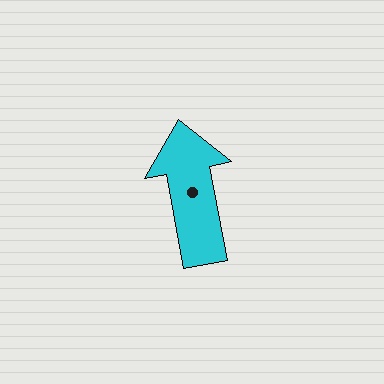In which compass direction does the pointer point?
North.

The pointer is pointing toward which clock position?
Roughly 12 o'clock.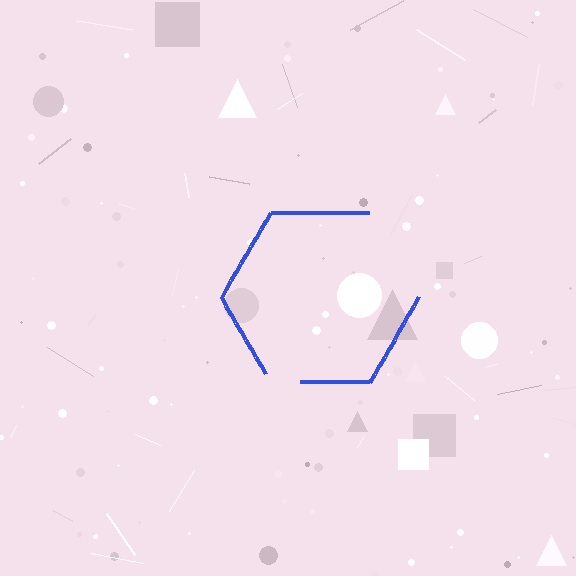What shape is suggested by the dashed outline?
The dashed outline suggests a hexagon.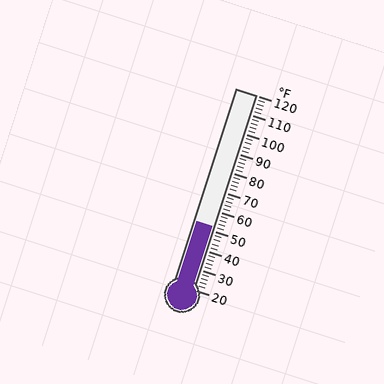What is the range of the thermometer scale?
The thermometer scale ranges from 20°F to 120°F.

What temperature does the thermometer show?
The thermometer shows approximately 52°F.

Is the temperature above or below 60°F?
The temperature is below 60°F.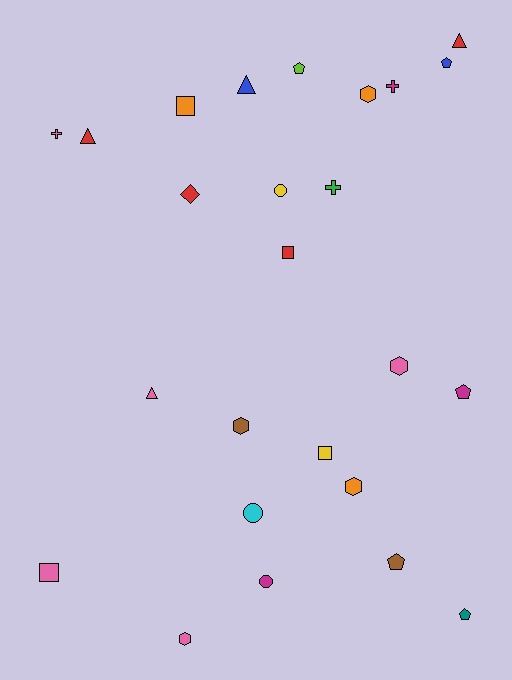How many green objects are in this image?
There is 1 green object.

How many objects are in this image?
There are 25 objects.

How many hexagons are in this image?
There are 5 hexagons.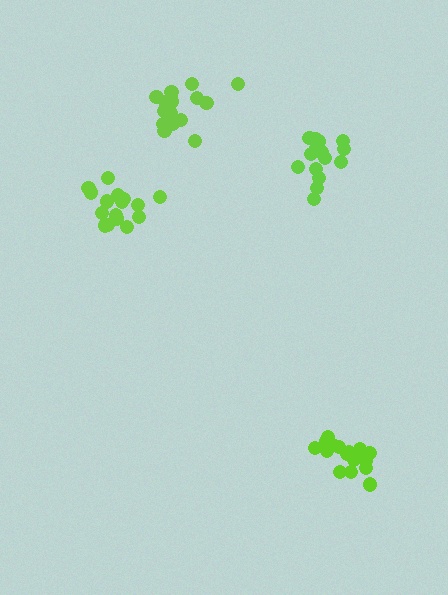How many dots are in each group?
Group 1: 16 dots, Group 2: 18 dots, Group 3: 15 dots, Group 4: 16 dots (65 total).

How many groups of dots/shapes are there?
There are 4 groups.